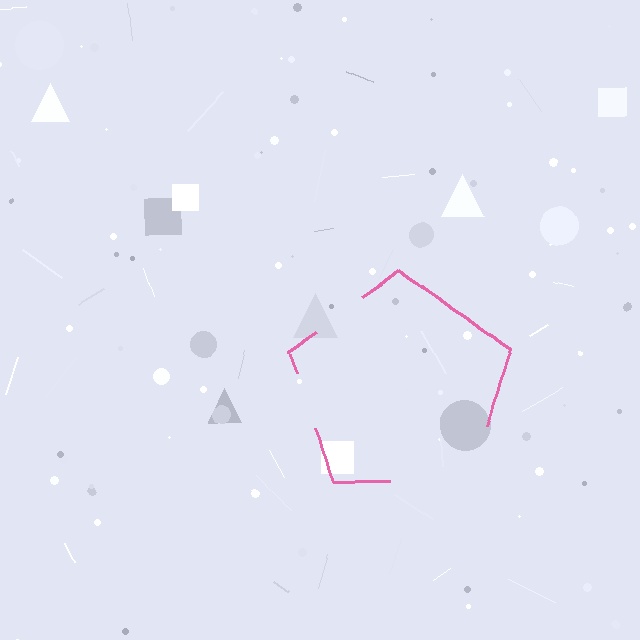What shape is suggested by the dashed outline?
The dashed outline suggests a pentagon.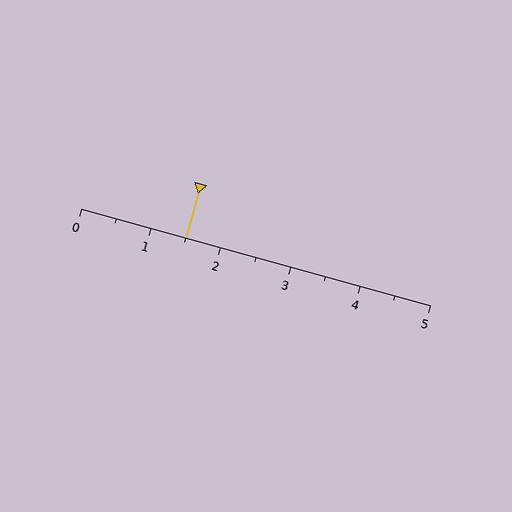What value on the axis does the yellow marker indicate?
The marker indicates approximately 1.5.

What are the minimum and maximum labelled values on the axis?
The axis runs from 0 to 5.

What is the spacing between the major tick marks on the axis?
The major ticks are spaced 1 apart.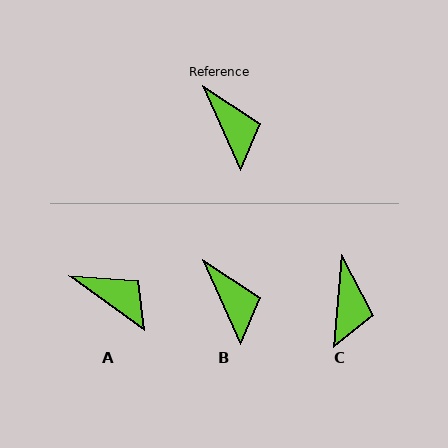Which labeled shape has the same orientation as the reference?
B.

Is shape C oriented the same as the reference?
No, it is off by about 29 degrees.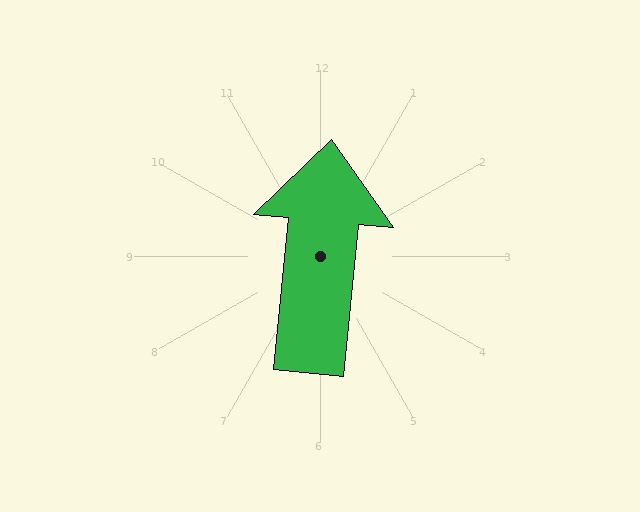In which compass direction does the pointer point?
North.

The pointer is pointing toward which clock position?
Roughly 12 o'clock.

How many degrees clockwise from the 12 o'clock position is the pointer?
Approximately 6 degrees.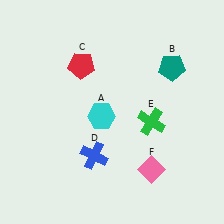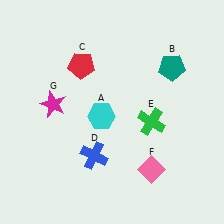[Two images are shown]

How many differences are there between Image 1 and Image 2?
There is 1 difference between the two images.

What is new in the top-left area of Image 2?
A magenta star (G) was added in the top-left area of Image 2.